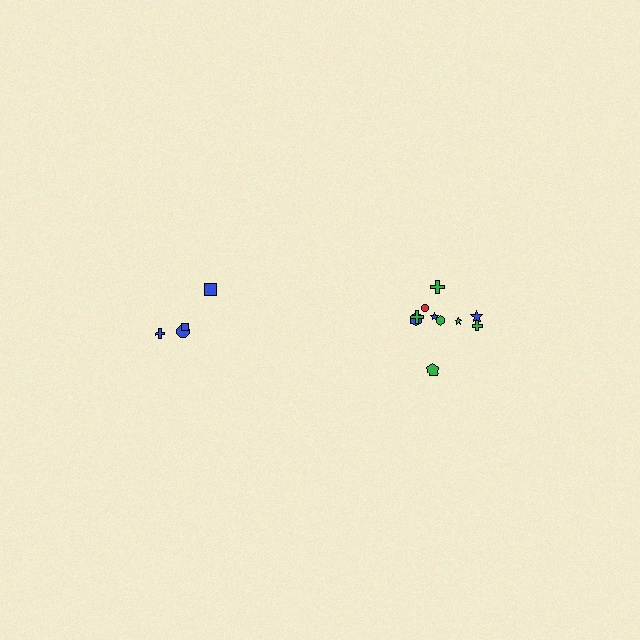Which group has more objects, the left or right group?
The right group.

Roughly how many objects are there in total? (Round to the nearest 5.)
Roughly 15 objects in total.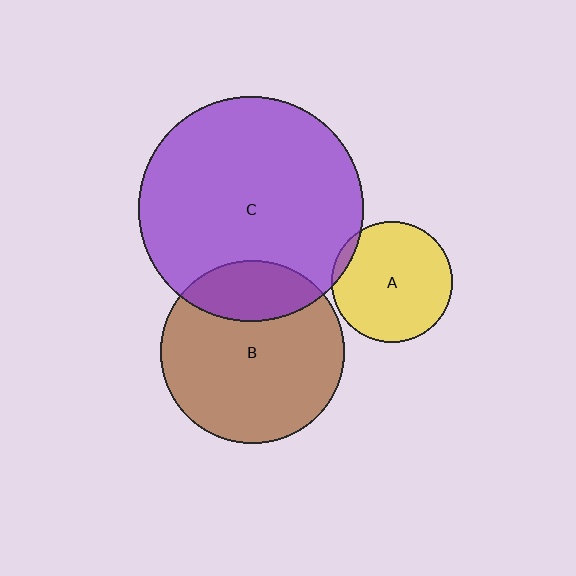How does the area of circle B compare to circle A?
Approximately 2.3 times.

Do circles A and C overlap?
Yes.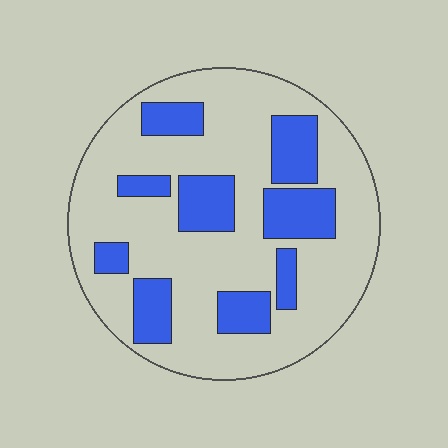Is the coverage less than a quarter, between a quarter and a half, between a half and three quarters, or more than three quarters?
Between a quarter and a half.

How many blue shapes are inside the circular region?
9.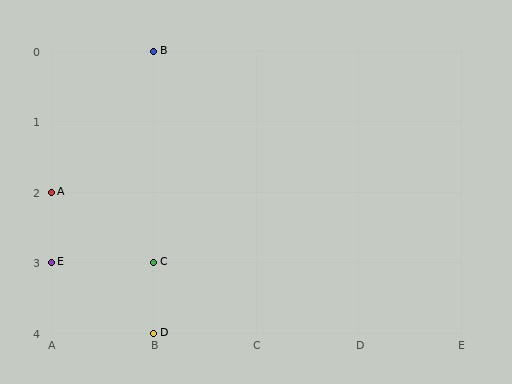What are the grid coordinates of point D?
Point D is at grid coordinates (B, 4).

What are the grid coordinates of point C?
Point C is at grid coordinates (B, 3).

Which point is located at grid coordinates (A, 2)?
Point A is at (A, 2).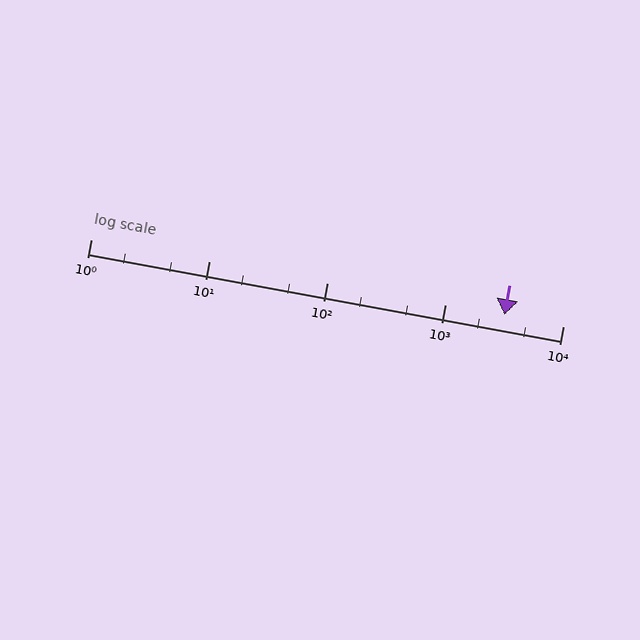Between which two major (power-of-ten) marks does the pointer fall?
The pointer is between 1000 and 10000.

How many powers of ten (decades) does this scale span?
The scale spans 4 decades, from 1 to 10000.